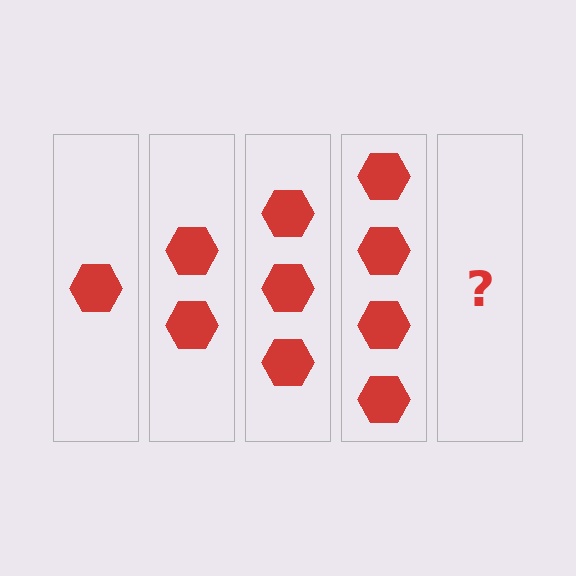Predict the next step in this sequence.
The next step is 5 hexagons.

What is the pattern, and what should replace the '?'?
The pattern is that each step adds one more hexagon. The '?' should be 5 hexagons.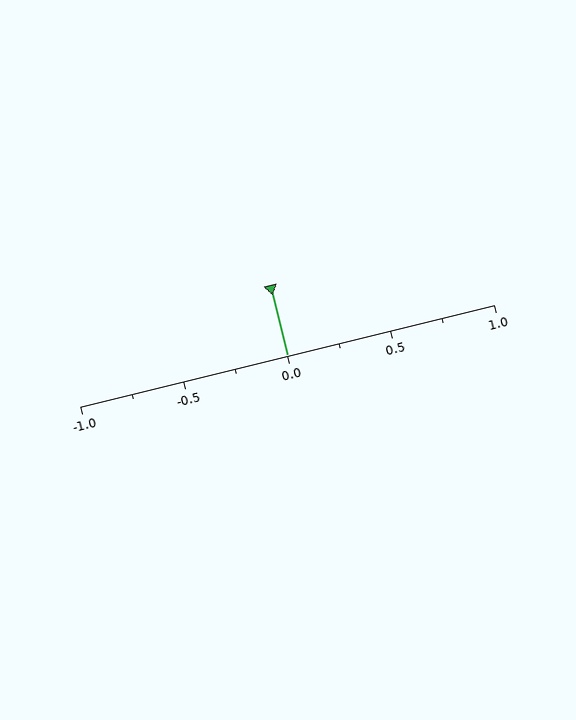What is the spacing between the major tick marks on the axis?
The major ticks are spaced 0.5 apart.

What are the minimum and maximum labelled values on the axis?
The axis runs from -1.0 to 1.0.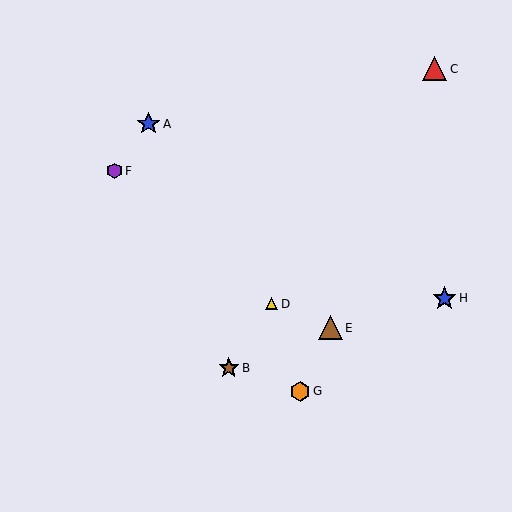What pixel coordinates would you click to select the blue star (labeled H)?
Click at (445, 298) to select the blue star H.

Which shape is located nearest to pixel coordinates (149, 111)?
The blue star (labeled A) at (149, 124) is nearest to that location.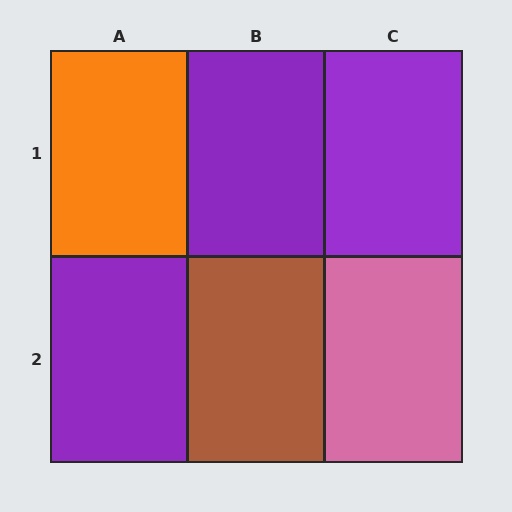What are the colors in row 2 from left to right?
Purple, brown, pink.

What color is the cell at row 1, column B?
Purple.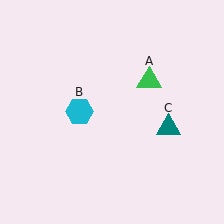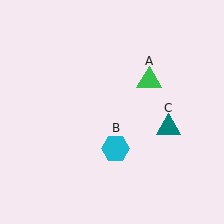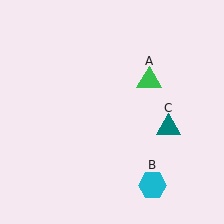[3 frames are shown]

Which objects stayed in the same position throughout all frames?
Green triangle (object A) and teal triangle (object C) remained stationary.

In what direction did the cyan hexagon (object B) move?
The cyan hexagon (object B) moved down and to the right.